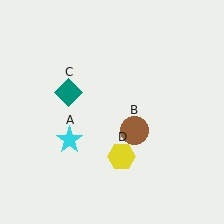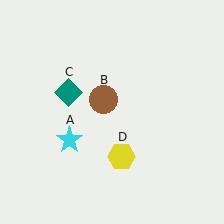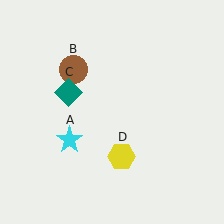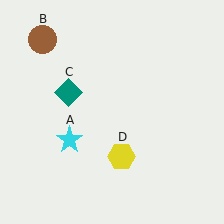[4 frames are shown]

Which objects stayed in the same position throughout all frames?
Cyan star (object A) and teal diamond (object C) and yellow hexagon (object D) remained stationary.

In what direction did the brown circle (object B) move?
The brown circle (object B) moved up and to the left.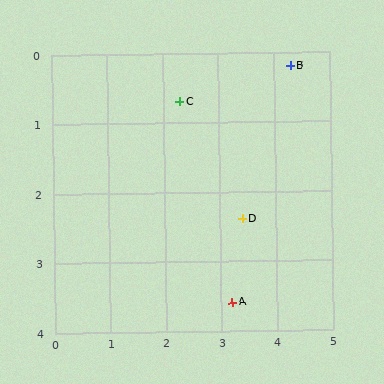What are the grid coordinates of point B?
Point B is at approximately (4.3, 0.2).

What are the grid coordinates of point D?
Point D is at approximately (3.4, 2.4).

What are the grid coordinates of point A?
Point A is at approximately (3.2, 3.6).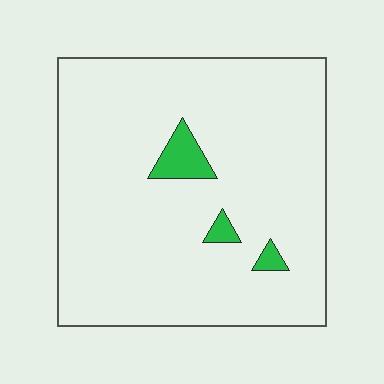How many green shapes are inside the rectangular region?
3.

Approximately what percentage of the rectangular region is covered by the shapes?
Approximately 5%.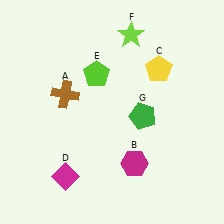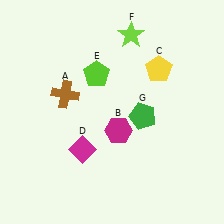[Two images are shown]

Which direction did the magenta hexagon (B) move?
The magenta hexagon (B) moved up.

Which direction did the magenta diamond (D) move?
The magenta diamond (D) moved up.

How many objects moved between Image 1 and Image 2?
2 objects moved between the two images.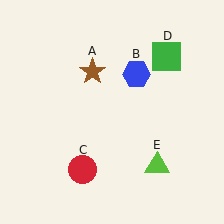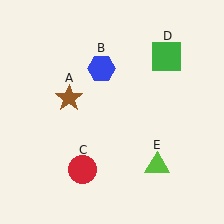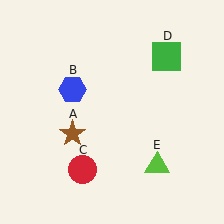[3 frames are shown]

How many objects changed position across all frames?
2 objects changed position: brown star (object A), blue hexagon (object B).